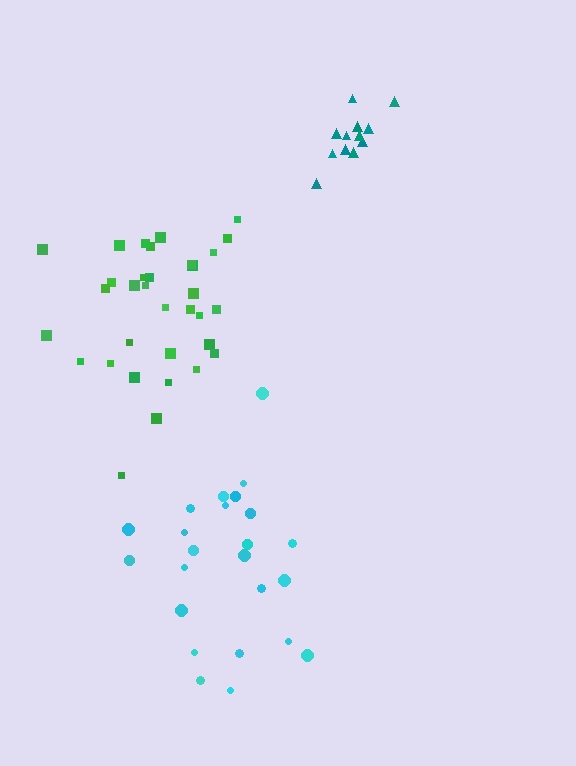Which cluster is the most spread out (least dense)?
Cyan.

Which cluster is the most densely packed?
Teal.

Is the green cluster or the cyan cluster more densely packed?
Green.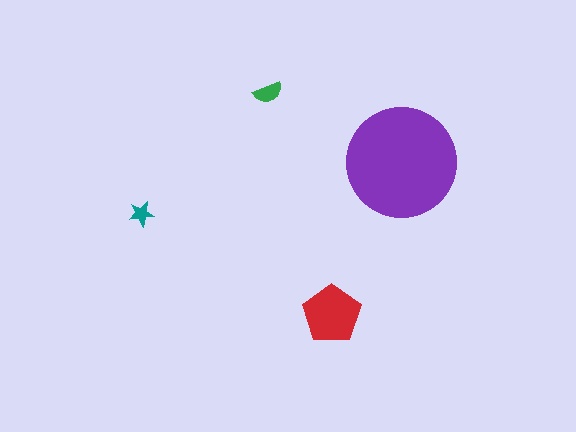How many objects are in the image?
There are 4 objects in the image.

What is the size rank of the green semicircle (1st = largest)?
3rd.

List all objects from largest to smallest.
The purple circle, the red pentagon, the green semicircle, the teal star.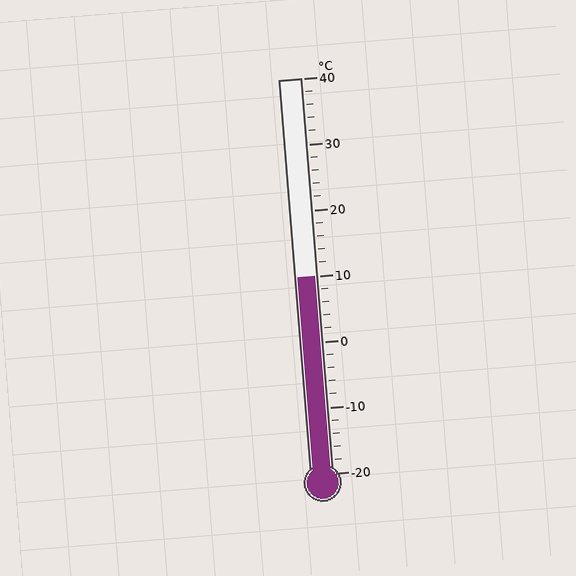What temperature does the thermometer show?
The thermometer shows approximately 10°C.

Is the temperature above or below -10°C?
The temperature is above -10°C.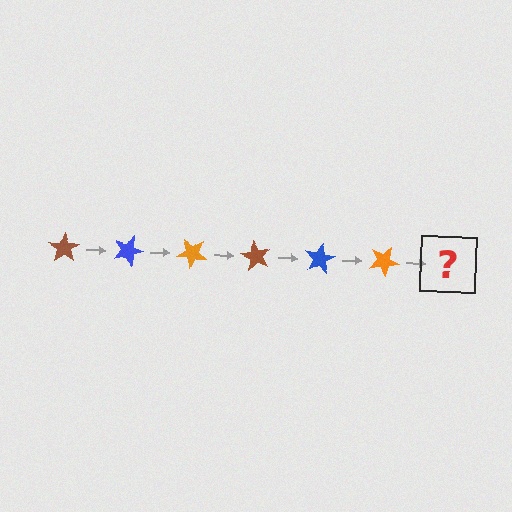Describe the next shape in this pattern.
It should be a brown star, rotated 120 degrees from the start.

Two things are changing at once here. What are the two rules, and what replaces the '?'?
The two rules are that it rotates 20 degrees each step and the color cycles through brown, blue, and orange. The '?' should be a brown star, rotated 120 degrees from the start.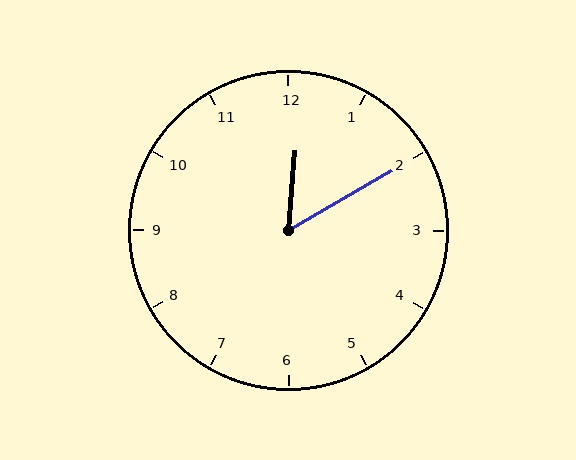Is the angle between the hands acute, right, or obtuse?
It is acute.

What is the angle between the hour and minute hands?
Approximately 55 degrees.